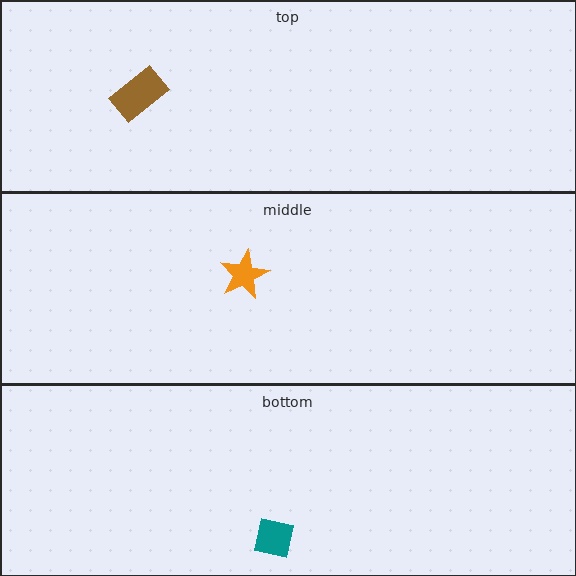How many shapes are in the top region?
1.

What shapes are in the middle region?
The orange star.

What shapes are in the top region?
The brown rectangle.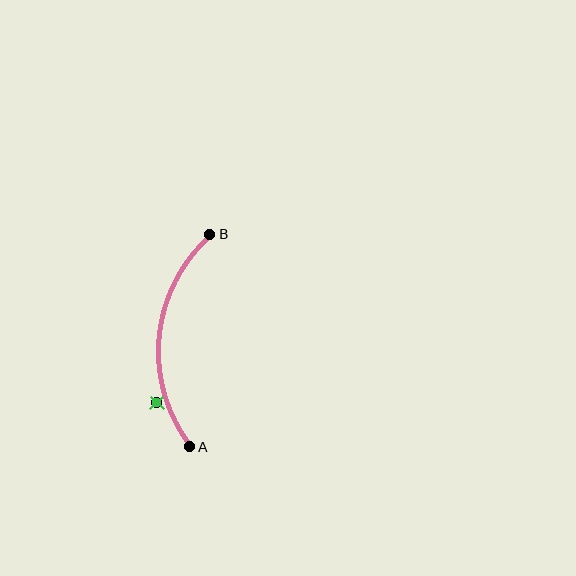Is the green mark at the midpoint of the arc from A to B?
No — the green mark does not lie on the arc at all. It sits slightly outside the curve.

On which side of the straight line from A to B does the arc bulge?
The arc bulges to the left of the straight line connecting A and B.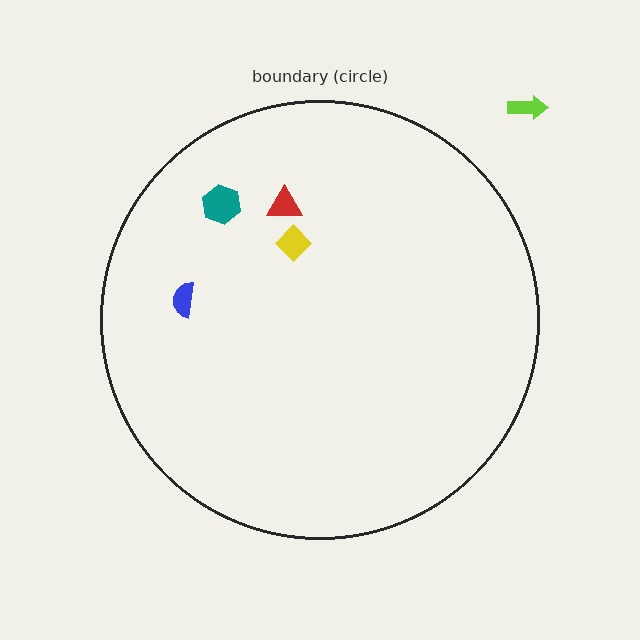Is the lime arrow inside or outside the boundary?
Outside.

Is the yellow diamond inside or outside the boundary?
Inside.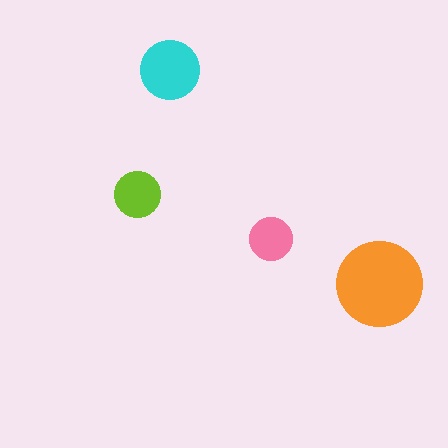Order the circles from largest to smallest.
the orange one, the cyan one, the lime one, the pink one.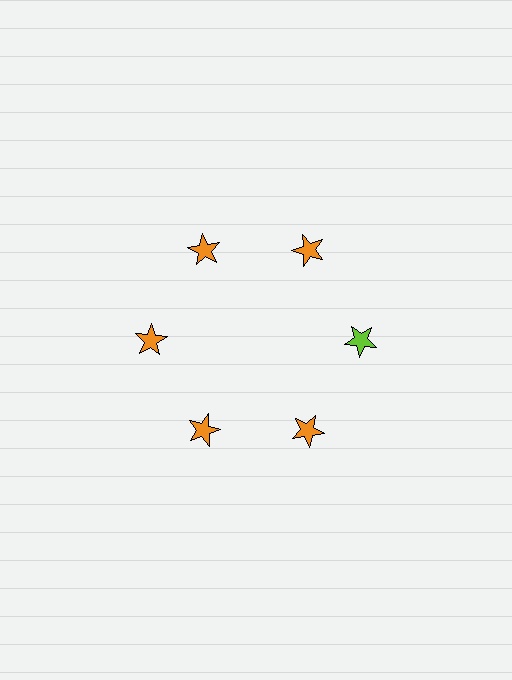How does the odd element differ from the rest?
It has a different color: lime instead of orange.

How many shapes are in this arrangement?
There are 6 shapes arranged in a ring pattern.